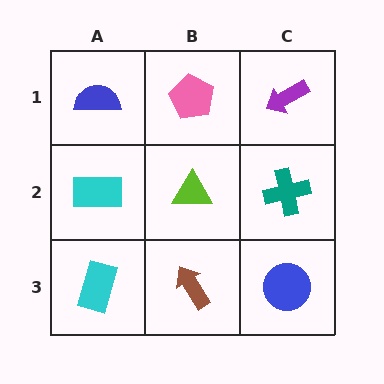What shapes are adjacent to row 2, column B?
A pink pentagon (row 1, column B), a brown arrow (row 3, column B), a cyan rectangle (row 2, column A), a teal cross (row 2, column C).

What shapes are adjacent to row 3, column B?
A lime triangle (row 2, column B), a cyan rectangle (row 3, column A), a blue circle (row 3, column C).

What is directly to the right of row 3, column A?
A brown arrow.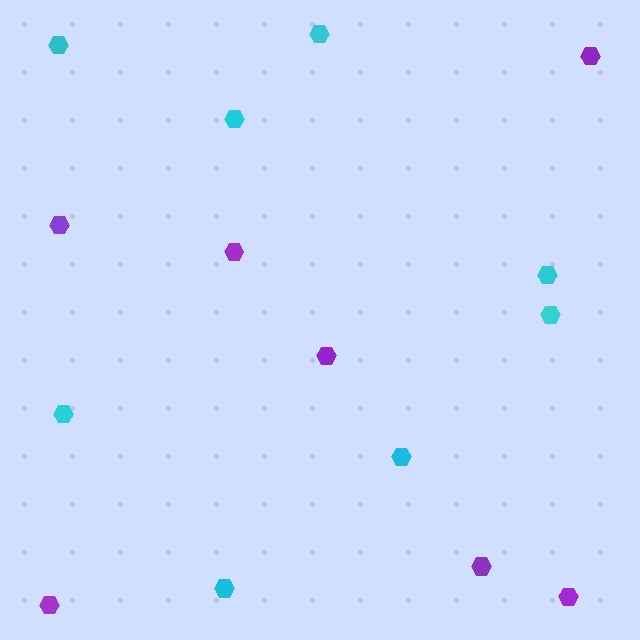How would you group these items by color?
There are 2 groups: one group of purple hexagons (7) and one group of cyan hexagons (8).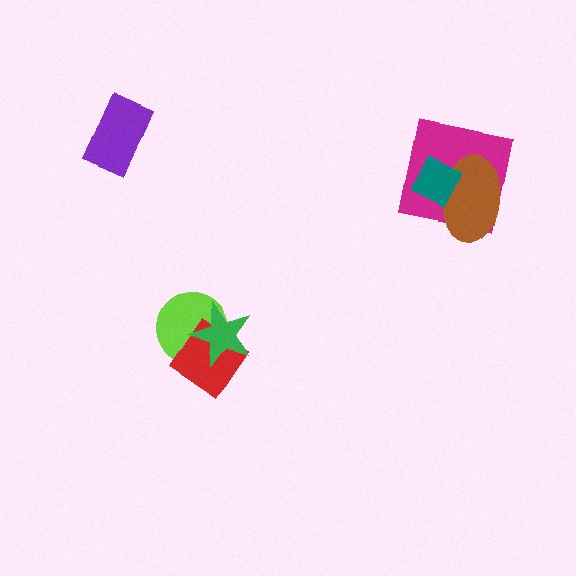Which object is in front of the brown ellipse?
The teal diamond is in front of the brown ellipse.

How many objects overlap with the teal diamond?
2 objects overlap with the teal diamond.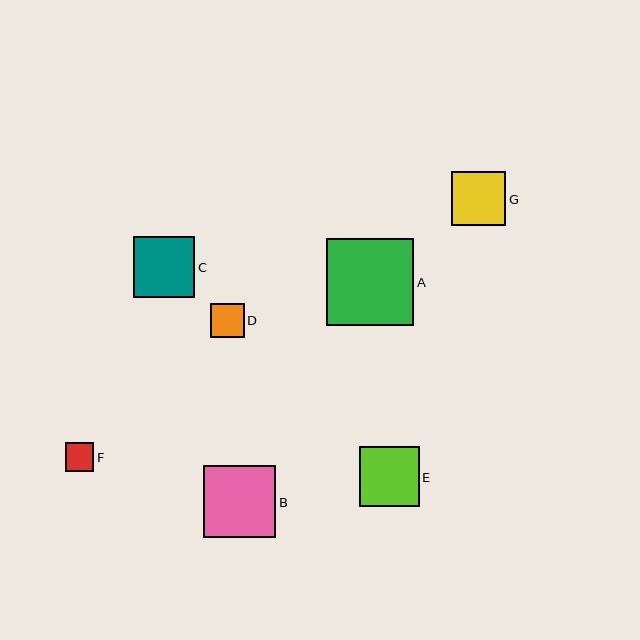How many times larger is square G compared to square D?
Square G is approximately 1.6 times the size of square D.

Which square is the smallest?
Square F is the smallest with a size of approximately 28 pixels.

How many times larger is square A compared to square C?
Square A is approximately 1.4 times the size of square C.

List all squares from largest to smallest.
From largest to smallest: A, B, C, E, G, D, F.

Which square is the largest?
Square A is the largest with a size of approximately 87 pixels.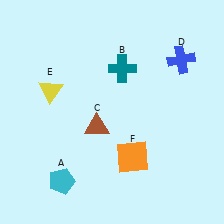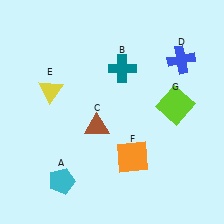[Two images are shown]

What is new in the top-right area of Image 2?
A lime square (G) was added in the top-right area of Image 2.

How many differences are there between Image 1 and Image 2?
There is 1 difference between the two images.